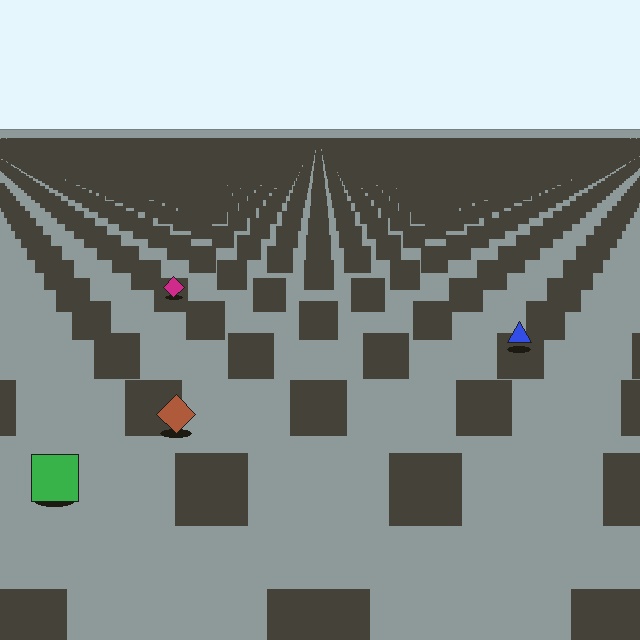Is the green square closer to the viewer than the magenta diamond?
Yes. The green square is closer — you can tell from the texture gradient: the ground texture is coarser near it.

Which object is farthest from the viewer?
The magenta diamond is farthest from the viewer. It appears smaller and the ground texture around it is denser.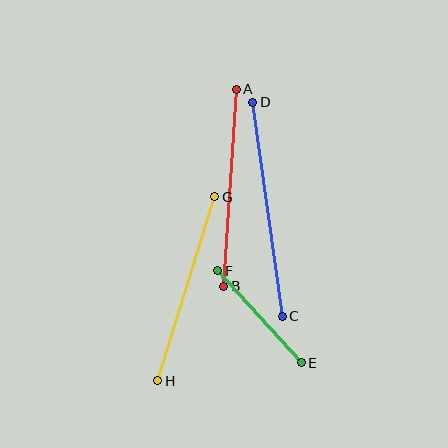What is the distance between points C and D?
The distance is approximately 216 pixels.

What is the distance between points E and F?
The distance is approximately 124 pixels.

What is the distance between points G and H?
The distance is approximately 192 pixels.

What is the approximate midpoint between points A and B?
The midpoint is at approximately (230, 188) pixels.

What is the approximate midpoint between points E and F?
The midpoint is at approximately (260, 317) pixels.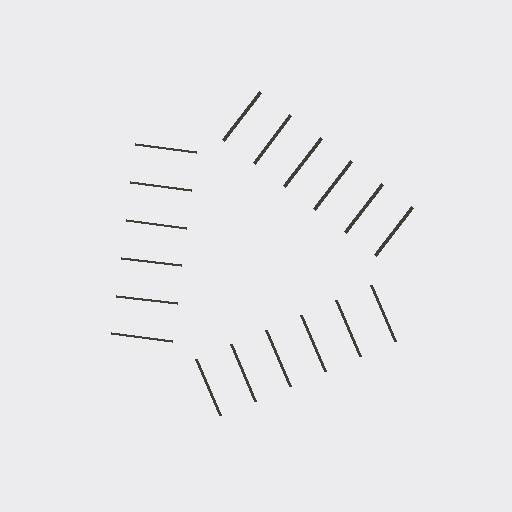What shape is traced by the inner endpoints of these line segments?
An illusory triangle — the line segments terminate on its edges but no continuous stroke is drawn.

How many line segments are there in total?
18 — 6 along each of the 3 edges.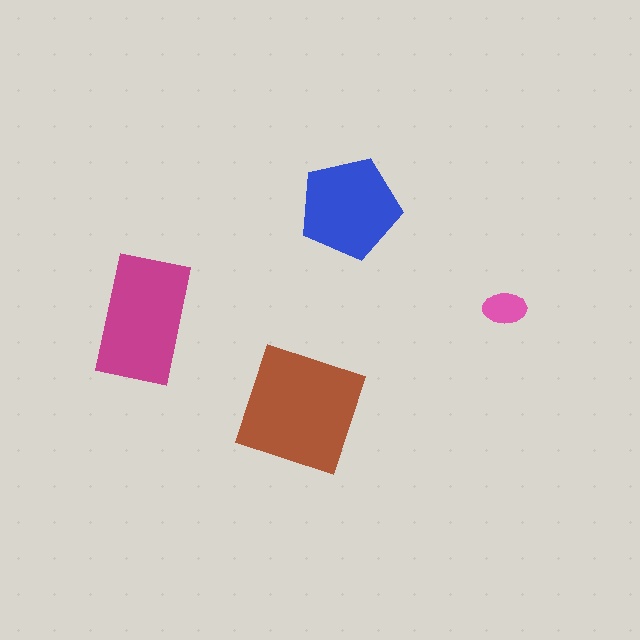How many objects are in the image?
There are 4 objects in the image.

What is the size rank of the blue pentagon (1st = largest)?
3rd.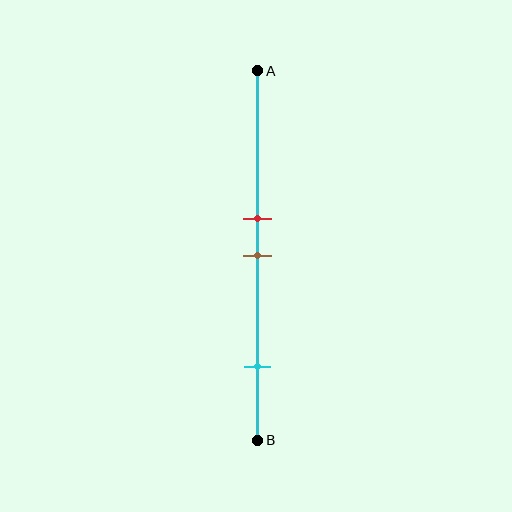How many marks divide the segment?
There are 3 marks dividing the segment.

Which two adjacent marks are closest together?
The red and brown marks are the closest adjacent pair.